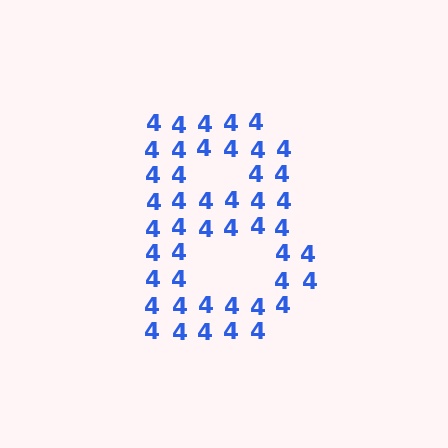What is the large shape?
The large shape is the letter B.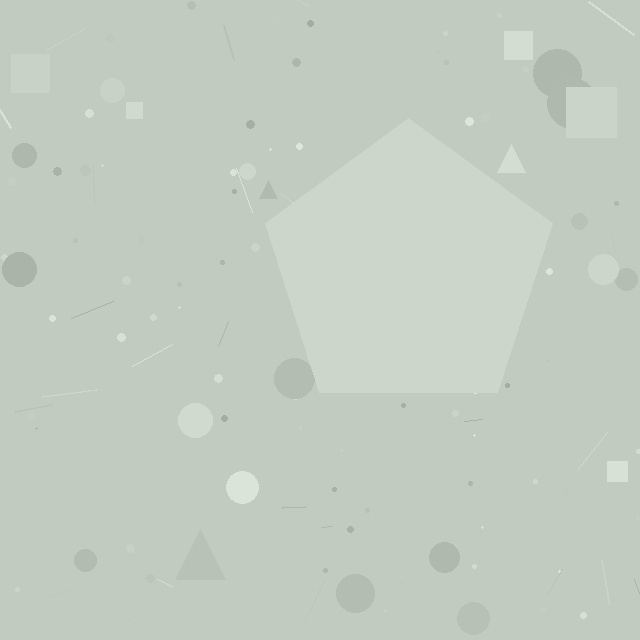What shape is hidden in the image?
A pentagon is hidden in the image.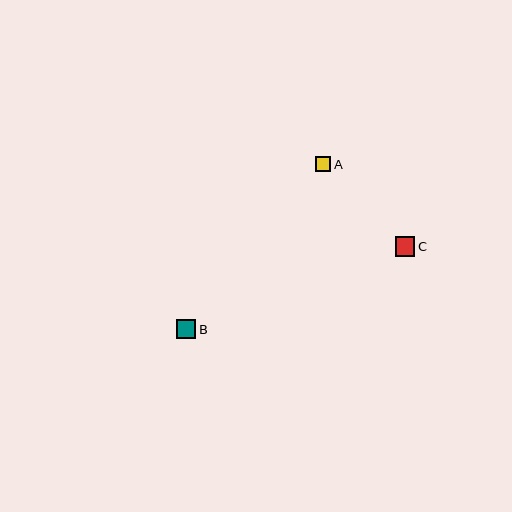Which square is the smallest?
Square A is the smallest with a size of approximately 16 pixels.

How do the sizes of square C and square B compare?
Square C and square B are approximately the same size.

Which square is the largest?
Square C is the largest with a size of approximately 19 pixels.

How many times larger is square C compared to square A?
Square C is approximately 1.2 times the size of square A.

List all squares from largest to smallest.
From largest to smallest: C, B, A.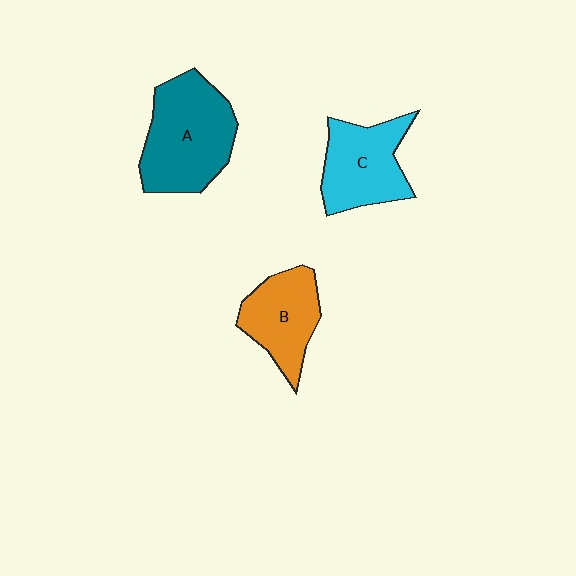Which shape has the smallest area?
Shape B (orange).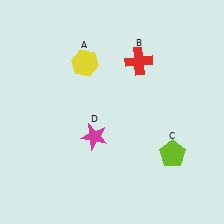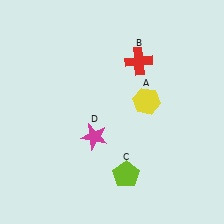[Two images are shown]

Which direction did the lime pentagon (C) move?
The lime pentagon (C) moved left.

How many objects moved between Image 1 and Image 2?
2 objects moved between the two images.